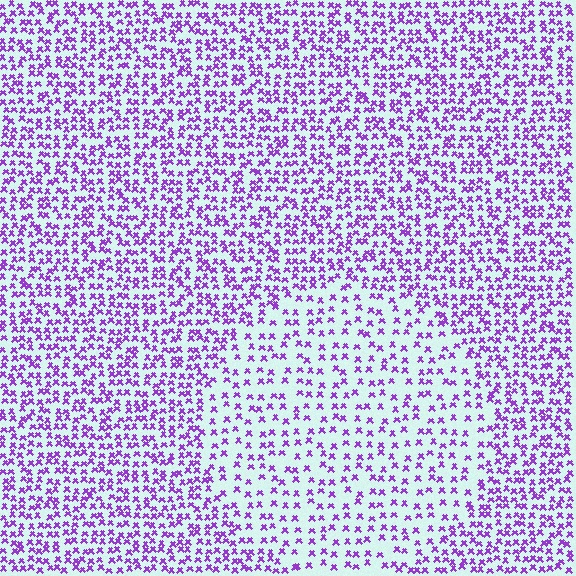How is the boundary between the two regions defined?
The boundary is defined by a change in element density (approximately 1.9x ratio). All elements are the same color, size, and shape.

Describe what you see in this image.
The image contains small purple elements arranged at two different densities. A circle-shaped region is visible where the elements are less densely packed than the surrounding area.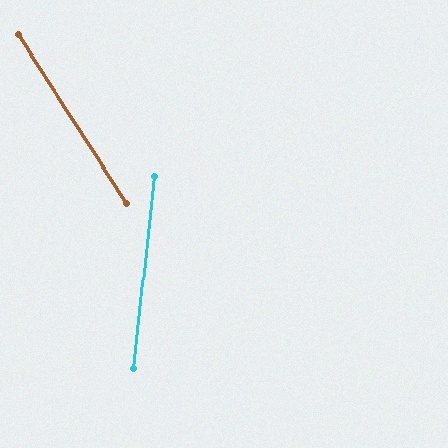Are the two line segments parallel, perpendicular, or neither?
Neither parallel nor perpendicular — they differ by about 39°.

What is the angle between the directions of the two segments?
Approximately 39 degrees.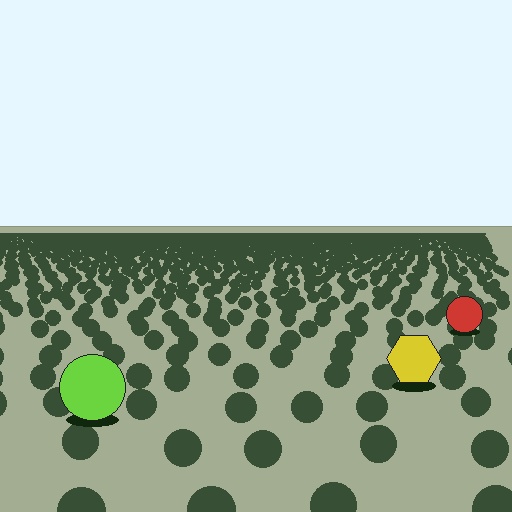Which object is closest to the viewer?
The lime circle is closest. The texture marks near it are larger and more spread out.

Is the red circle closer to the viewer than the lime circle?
No. The lime circle is closer — you can tell from the texture gradient: the ground texture is coarser near it.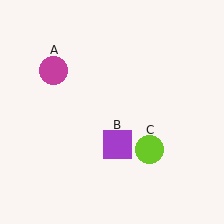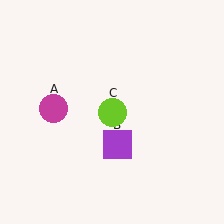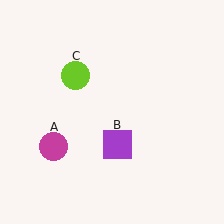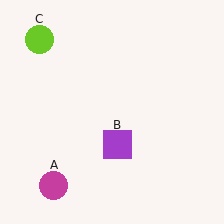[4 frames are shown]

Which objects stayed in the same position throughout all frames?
Purple square (object B) remained stationary.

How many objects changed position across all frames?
2 objects changed position: magenta circle (object A), lime circle (object C).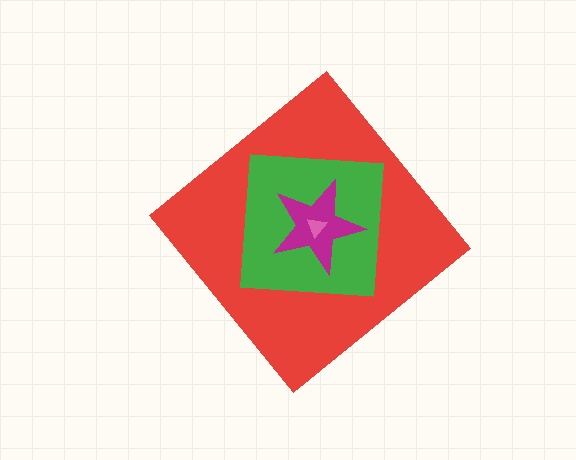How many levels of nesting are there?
4.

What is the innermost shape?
The pink triangle.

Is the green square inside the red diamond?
Yes.